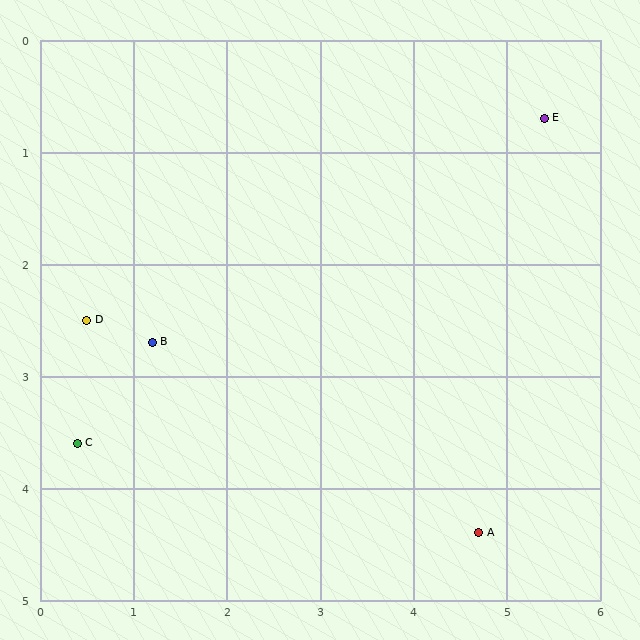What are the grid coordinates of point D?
Point D is at approximately (0.5, 2.5).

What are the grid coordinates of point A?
Point A is at approximately (4.7, 4.4).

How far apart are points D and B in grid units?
Points D and B are about 0.7 grid units apart.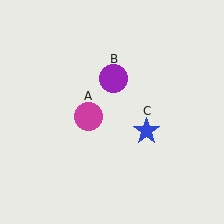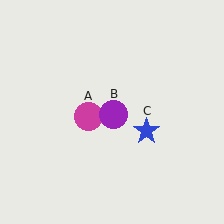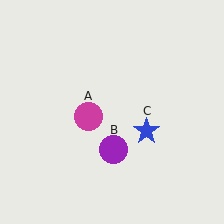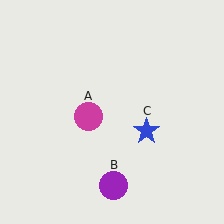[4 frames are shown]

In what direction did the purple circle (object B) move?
The purple circle (object B) moved down.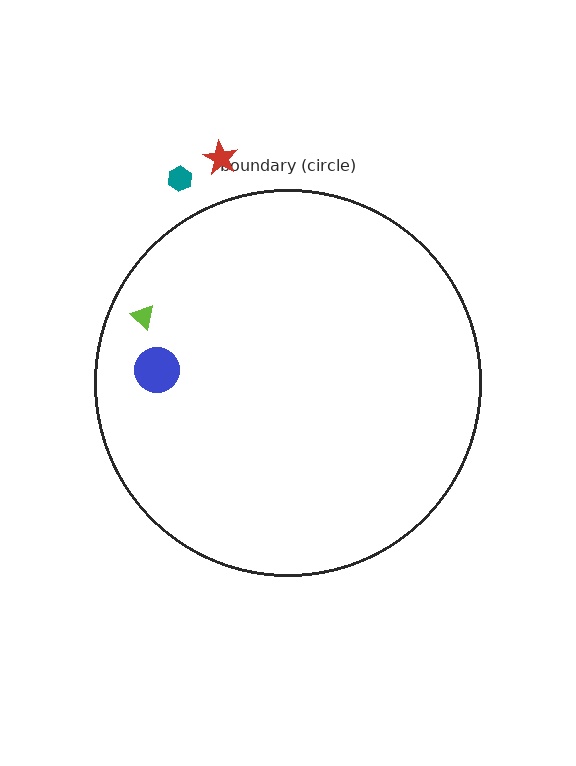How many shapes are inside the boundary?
2 inside, 2 outside.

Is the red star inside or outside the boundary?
Outside.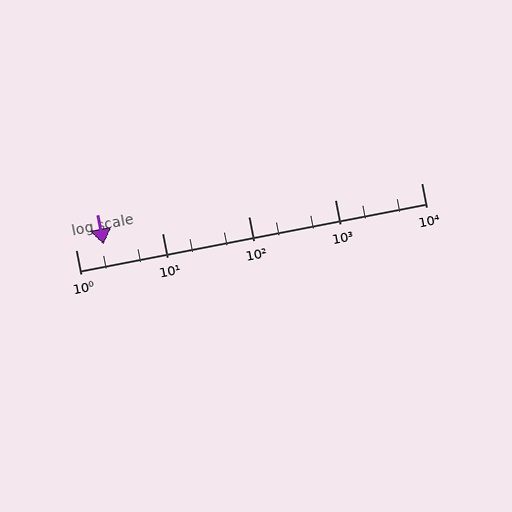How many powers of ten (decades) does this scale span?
The scale spans 4 decades, from 1 to 10000.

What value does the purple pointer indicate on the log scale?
The pointer indicates approximately 2.1.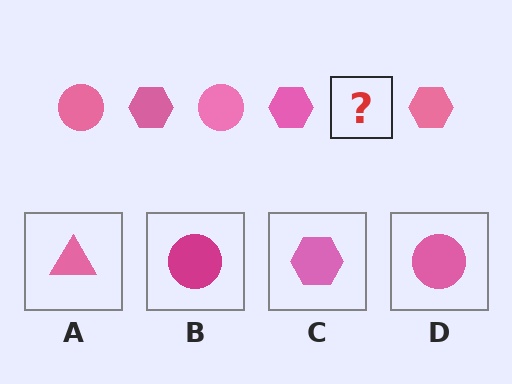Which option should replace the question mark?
Option D.